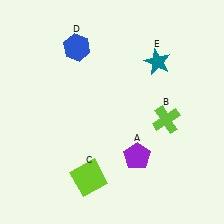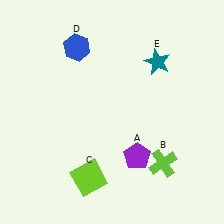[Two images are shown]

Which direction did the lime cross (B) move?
The lime cross (B) moved down.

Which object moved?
The lime cross (B) moved down.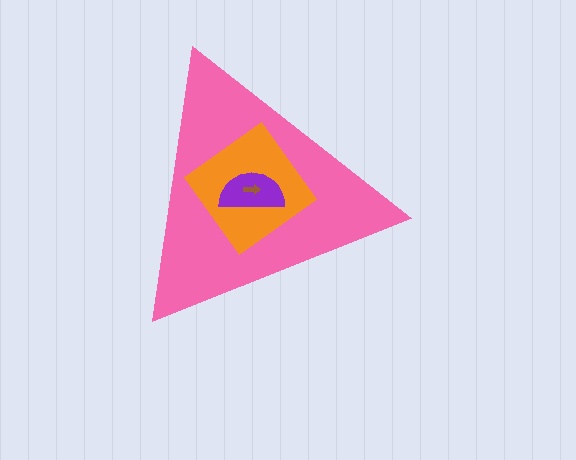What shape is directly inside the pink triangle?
The orange diamond.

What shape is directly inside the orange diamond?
The purple semicircle.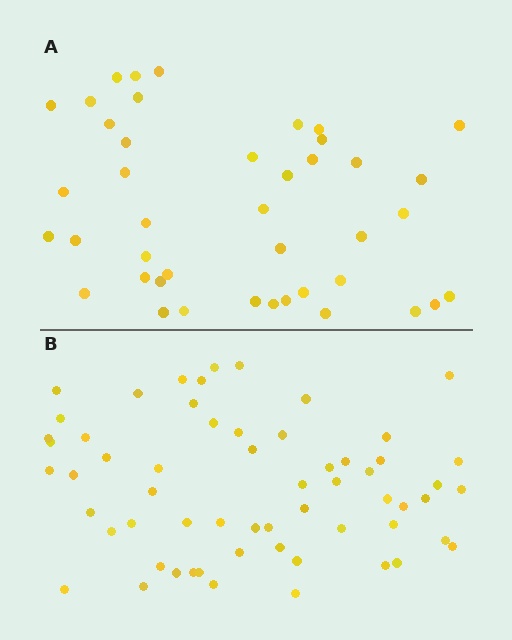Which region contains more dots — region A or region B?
Region B (the bottom region) has more dots.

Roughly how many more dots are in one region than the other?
Region B has approximately 20 more dots than region A.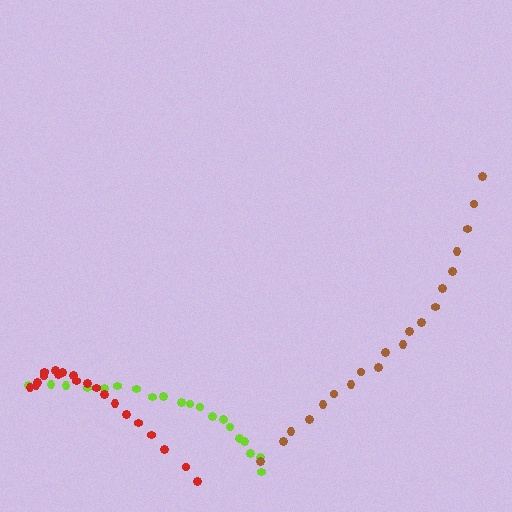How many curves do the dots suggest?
There are 3 distinct paths.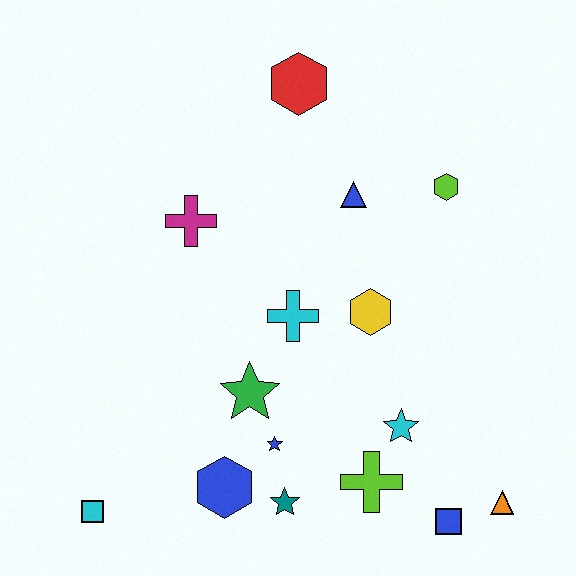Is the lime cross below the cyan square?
No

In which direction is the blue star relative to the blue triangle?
The blue star is below the blue triangle.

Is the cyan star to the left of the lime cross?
No